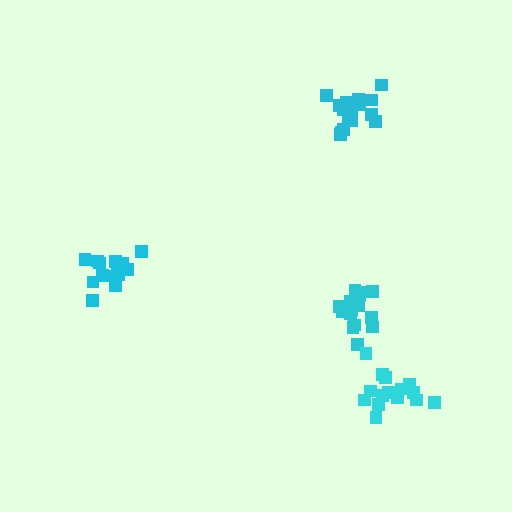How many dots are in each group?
Group 1: 17 dots, Group 2: 15 dots, Group 3: 15 dots, Group 4: 16 dots (63 total).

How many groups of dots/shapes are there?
There are 4 groups.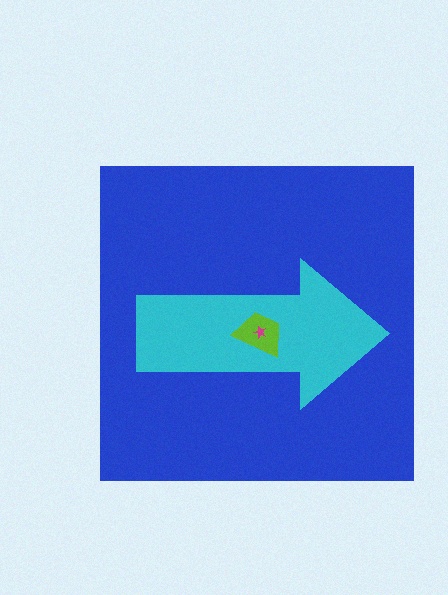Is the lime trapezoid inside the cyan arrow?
Yes.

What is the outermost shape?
The blue square.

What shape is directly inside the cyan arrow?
The lime trapezoid.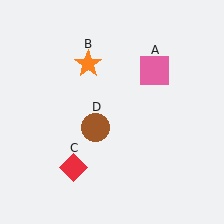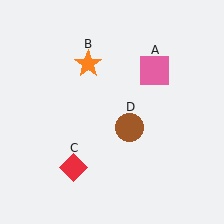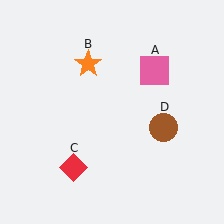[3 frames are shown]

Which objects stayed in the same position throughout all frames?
Pink square (object A) and orange star (object B) and red diamond (object C) remained stationary.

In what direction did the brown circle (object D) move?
The brown circle (object D) moved right.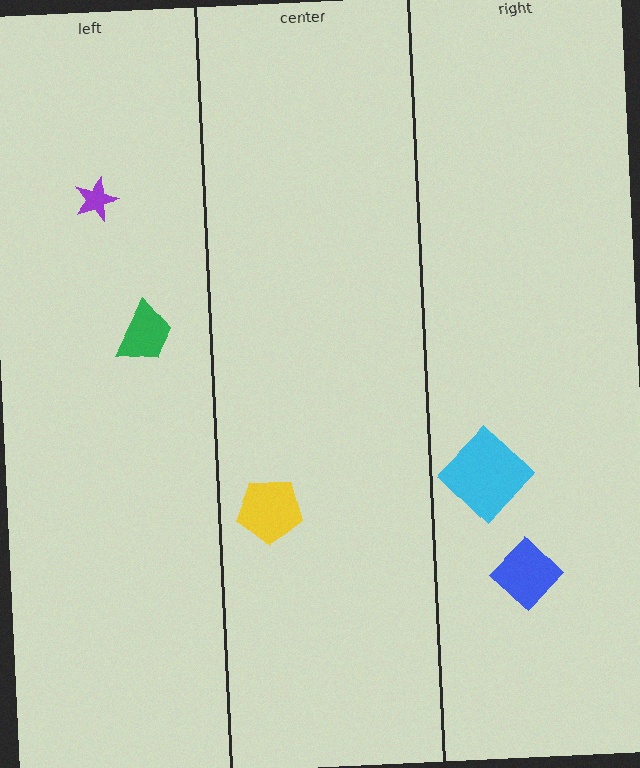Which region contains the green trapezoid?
The left region.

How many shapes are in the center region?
1.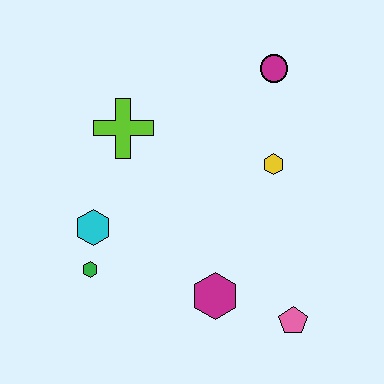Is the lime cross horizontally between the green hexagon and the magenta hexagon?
Yes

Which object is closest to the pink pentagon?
The magenta hexagon is closest to the pink pentagon.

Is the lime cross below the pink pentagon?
No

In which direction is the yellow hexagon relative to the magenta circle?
The yellow hexagon is below the magenta circle.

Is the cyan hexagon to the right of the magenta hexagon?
No